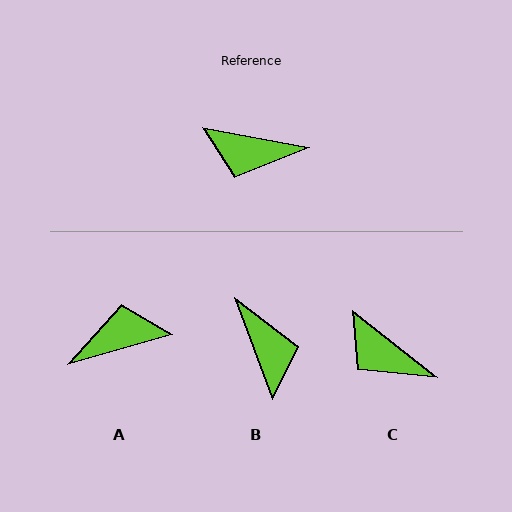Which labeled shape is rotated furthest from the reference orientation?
A, about 154 degrees away.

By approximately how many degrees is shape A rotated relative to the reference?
Approximately 154 degrees clockwise.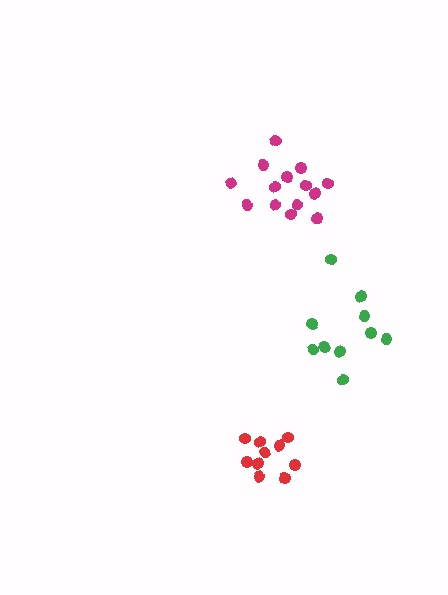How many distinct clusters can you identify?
There are 3 distinct clusters.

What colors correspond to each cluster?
The clusters are colored: green, red, magenta.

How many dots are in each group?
Group 1: 10 dots, Group 2: 10 dots, Group 3: 14 dots (34 total).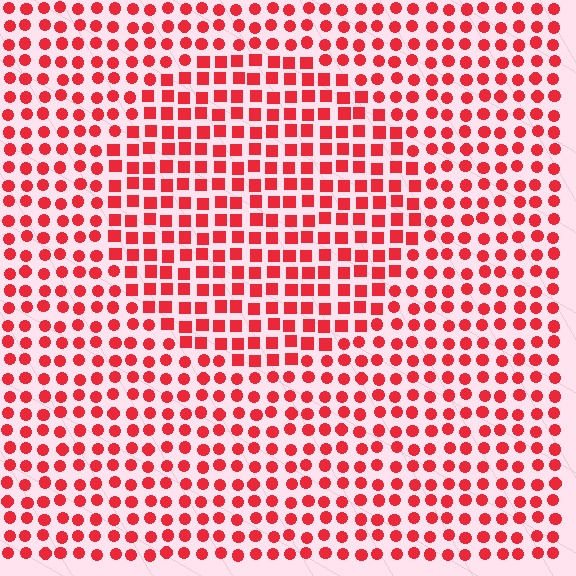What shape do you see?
I see a circle.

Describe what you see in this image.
The image is filled with small red elements arranged in a uniform grid. A circle-shaped region contains squares, while the surrounding area contains circles. The boundary is defined purely by the change in element shape.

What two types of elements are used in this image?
The image uses squares inside the circle region and circles outside it.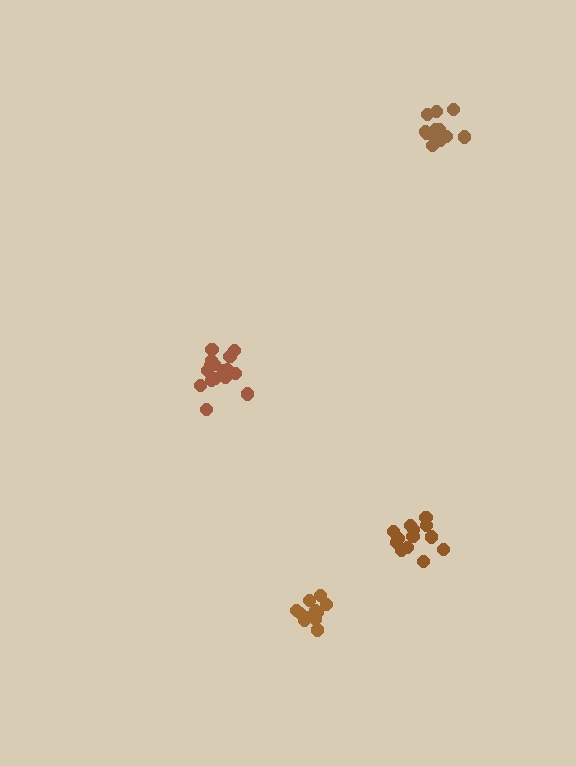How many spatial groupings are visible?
There are 4 spatial groupings.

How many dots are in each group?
Group 1: 11 dots, Group 2: 16 dots, Group 3: 14 dots, Group 4: 12 dots (53 total).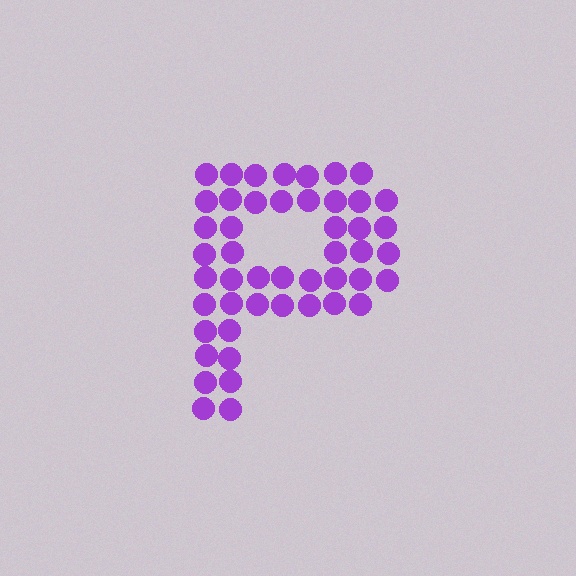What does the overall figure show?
The overall figure shows the letter P.